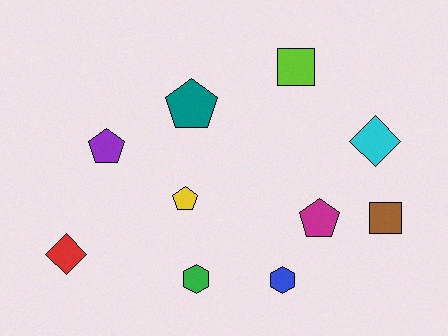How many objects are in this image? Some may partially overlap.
There are 10 objects.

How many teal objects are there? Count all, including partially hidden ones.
There is 1 teal object.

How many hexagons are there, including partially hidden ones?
There are 2 hexagons.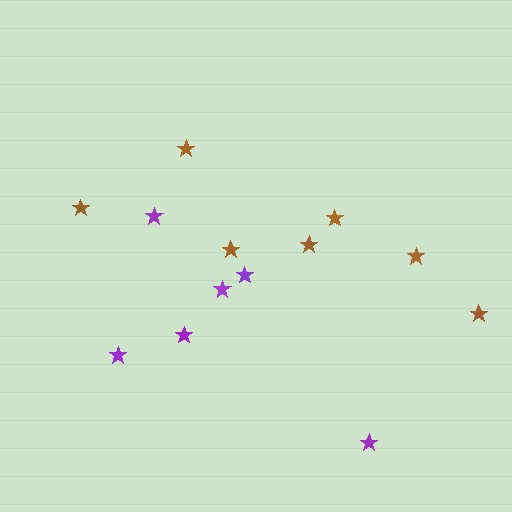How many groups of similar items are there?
There are 2 groups: one group of brown stars (7) and one group of purple stars (6).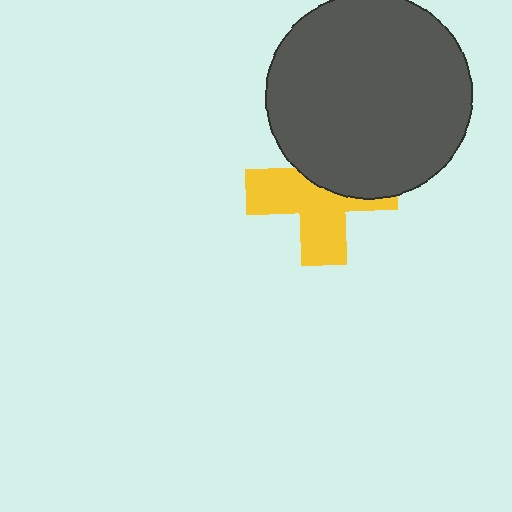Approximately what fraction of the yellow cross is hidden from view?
Roughly 43% of the yellow cross is hidden behind the dark gray circle.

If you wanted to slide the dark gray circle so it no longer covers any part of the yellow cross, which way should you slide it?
Slide it up — that is the most direct way to separate the two shapes.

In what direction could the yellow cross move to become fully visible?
The yellow cross could move down. That would shift it out from behind the dark gray circle entirely.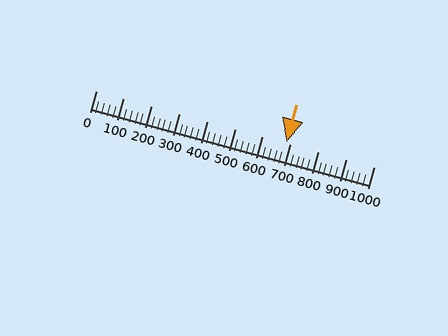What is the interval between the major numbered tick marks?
The major tick marks are spaced 100 units apart.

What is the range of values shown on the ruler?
The ruler shows values from 0 to 1000.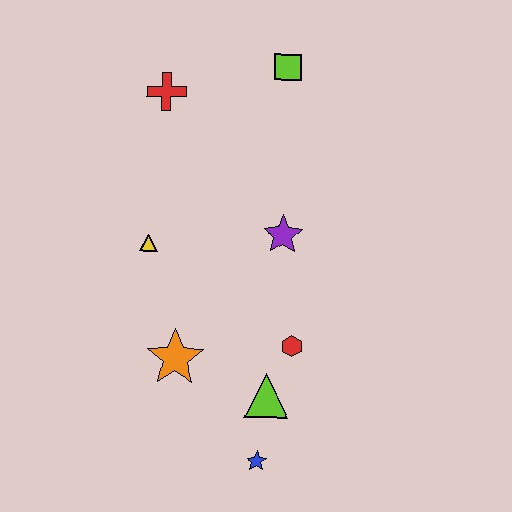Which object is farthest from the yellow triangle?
The blue star is farthest from the yellow triangle.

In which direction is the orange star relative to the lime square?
The orange star is below the lime square.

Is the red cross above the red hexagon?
Yes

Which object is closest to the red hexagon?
The lime triangle is closest to the red hexagon.